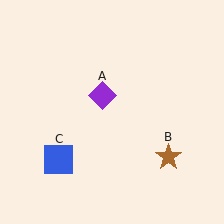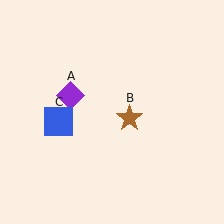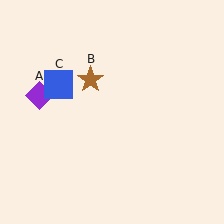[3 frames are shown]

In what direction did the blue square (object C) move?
The blue square (object C) moved up.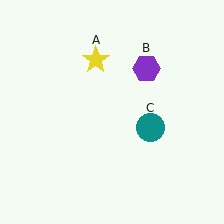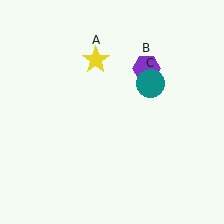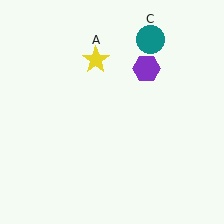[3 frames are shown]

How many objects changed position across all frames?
1 object changed position: teal circle (object C).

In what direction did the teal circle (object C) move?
The teal circle (object C) moved up.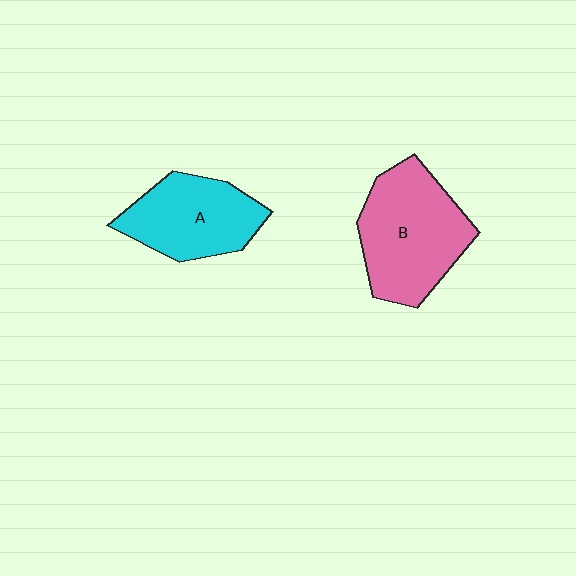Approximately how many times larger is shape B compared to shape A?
Approximately 1.3 times.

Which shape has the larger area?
Shape B (pink).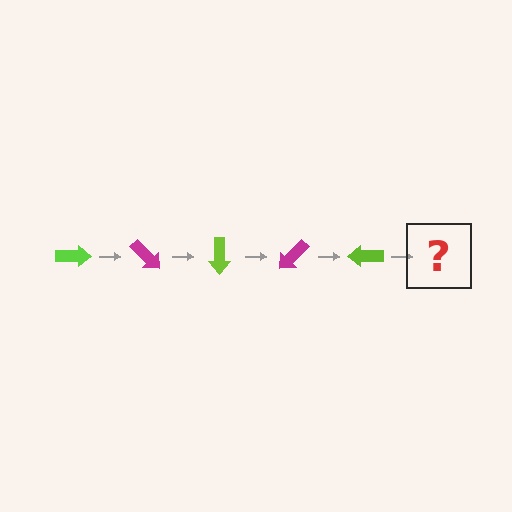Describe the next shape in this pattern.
It should be a magenta arrow, rotated 225 degrees from the start.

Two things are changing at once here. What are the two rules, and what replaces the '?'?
The two rules are that it rotates 45 degrees each step and the color cycles through lime and magenta. The '?' should be a magenta arrow, rotated 225 degrees from the start.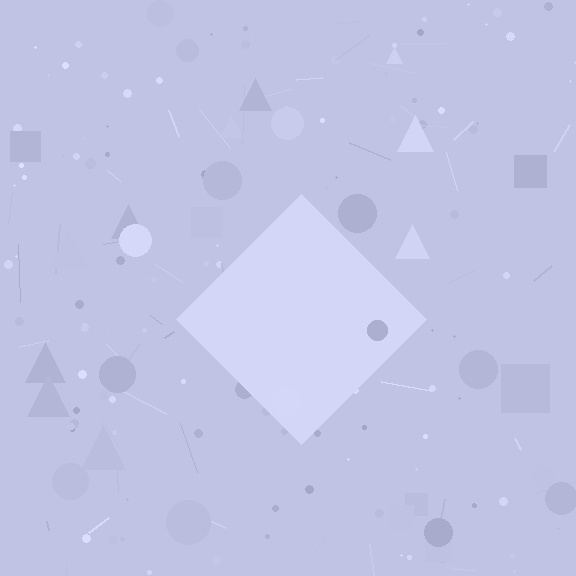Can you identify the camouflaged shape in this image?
The camouflaged shape is a diamond.